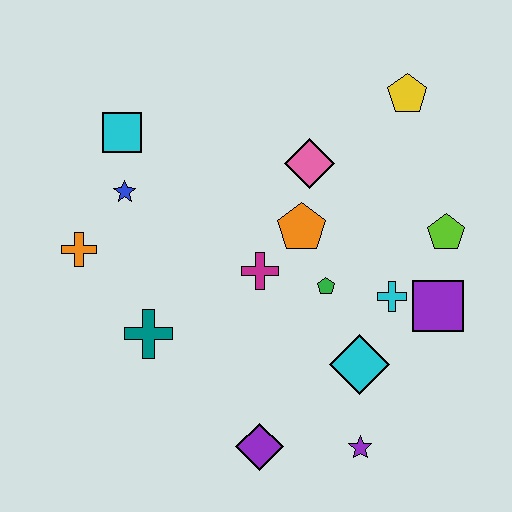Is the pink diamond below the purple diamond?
No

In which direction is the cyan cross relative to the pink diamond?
The cyan cross is below the pink diamond.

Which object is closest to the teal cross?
The orange cross is closest to the teal cross.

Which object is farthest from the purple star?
The cyan square is farthest from the purple star.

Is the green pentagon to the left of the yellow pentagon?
Yes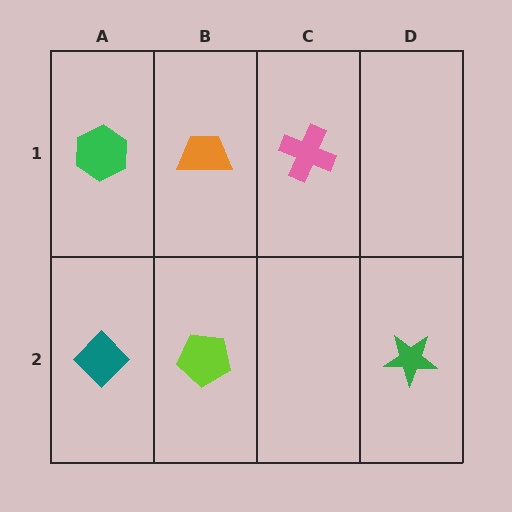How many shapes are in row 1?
3 shapes.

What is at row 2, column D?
A green star.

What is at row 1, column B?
An orange trapezoid.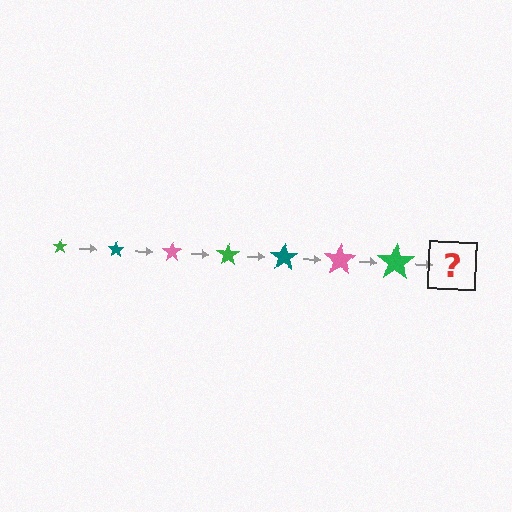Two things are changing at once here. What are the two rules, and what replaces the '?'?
The two rules are that the star grows larger each step and the color cycles through green, teal, and pink. The '?' should be a teal star, larger than the previous one.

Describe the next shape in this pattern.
It should be a teal star, larger than the previous one.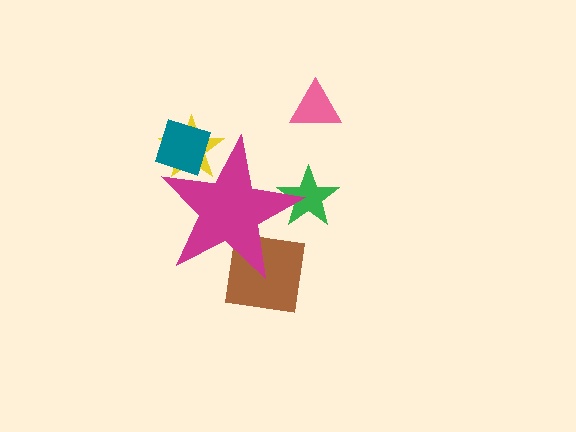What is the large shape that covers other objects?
A magenta star.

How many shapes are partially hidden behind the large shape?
4 shapes are partially hidden.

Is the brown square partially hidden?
Yes, the brown square is partially hidden behind the magenta star.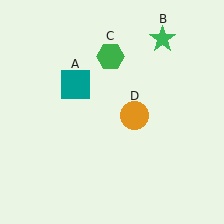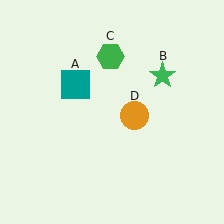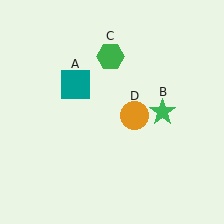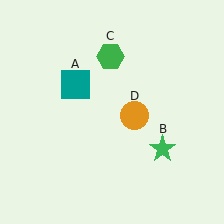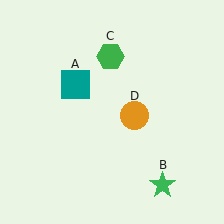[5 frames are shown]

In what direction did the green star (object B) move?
The green star (object B) moved down.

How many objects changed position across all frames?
1 object changed position: green star (object B).